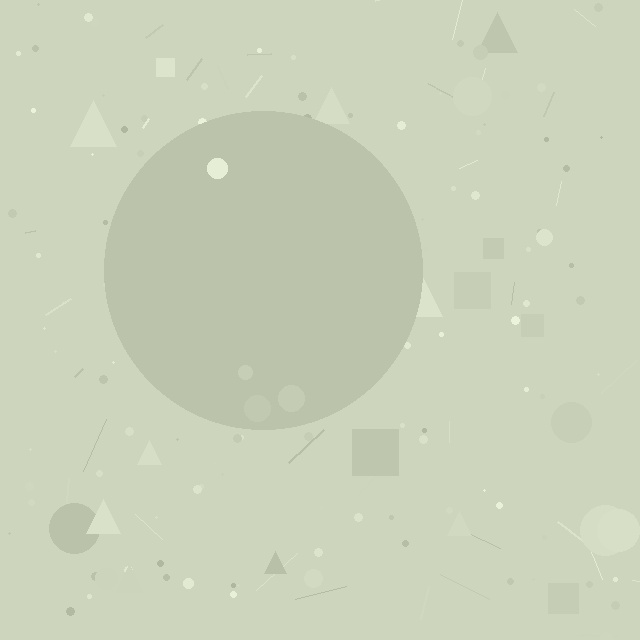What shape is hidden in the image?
A circle is hidden in the image.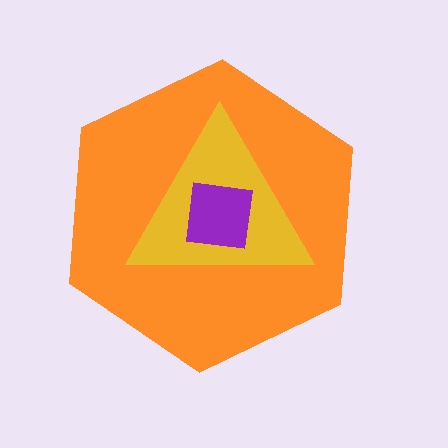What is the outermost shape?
The orange hexagon.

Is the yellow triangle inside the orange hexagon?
Yes.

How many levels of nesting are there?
3.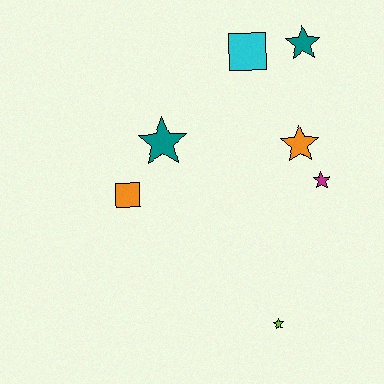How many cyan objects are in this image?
There is 1 cyan object.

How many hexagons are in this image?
There are no hexagons.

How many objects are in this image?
There are 7 objects.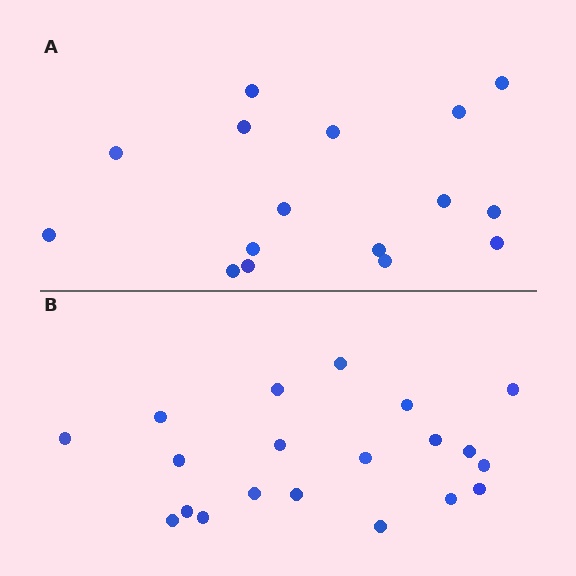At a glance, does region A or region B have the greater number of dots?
Region B (the bottom region) has more dots.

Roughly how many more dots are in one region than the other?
Region B has about 4 more dots than region A.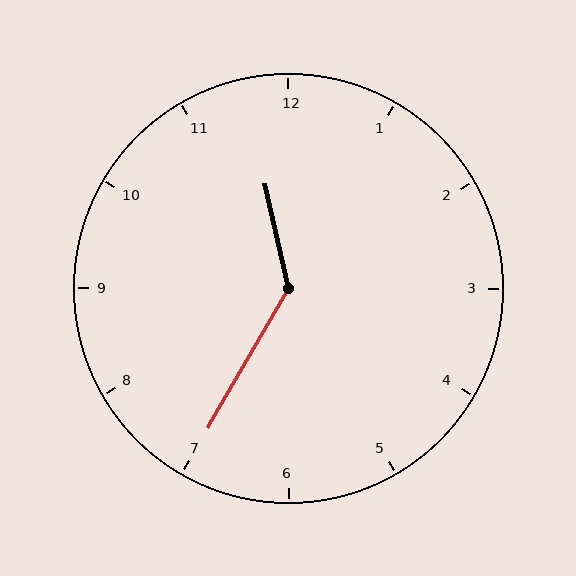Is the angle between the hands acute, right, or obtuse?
It is obtuse.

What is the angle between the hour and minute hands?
Approximately 138 degrees.